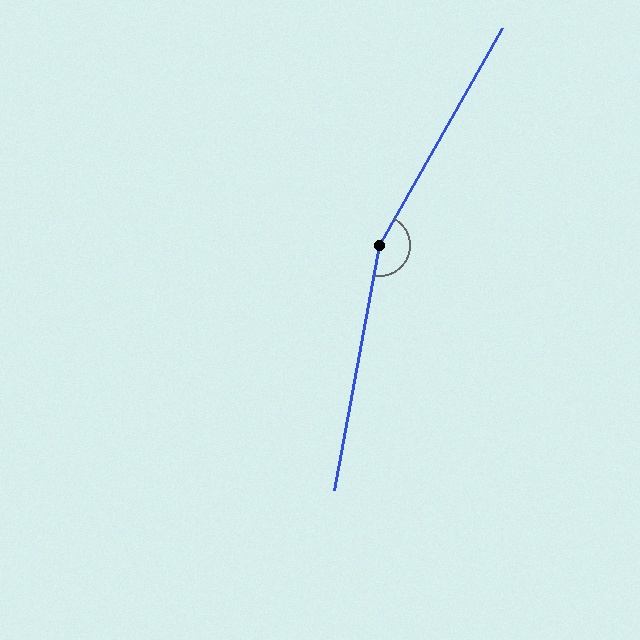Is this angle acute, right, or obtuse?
It is obtuse.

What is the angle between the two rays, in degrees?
Approximately 161 degrees.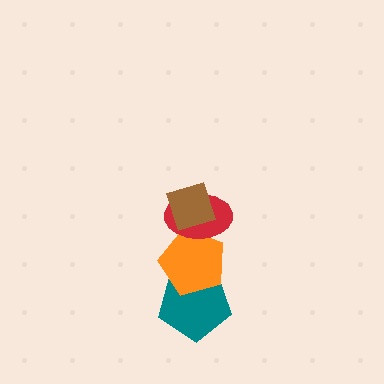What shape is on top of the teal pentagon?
The orange pentagon is on top of the teal pentagon.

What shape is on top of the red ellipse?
The brown diamond is on top of the red ellipse.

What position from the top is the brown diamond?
The brown diamond is 1st from the top.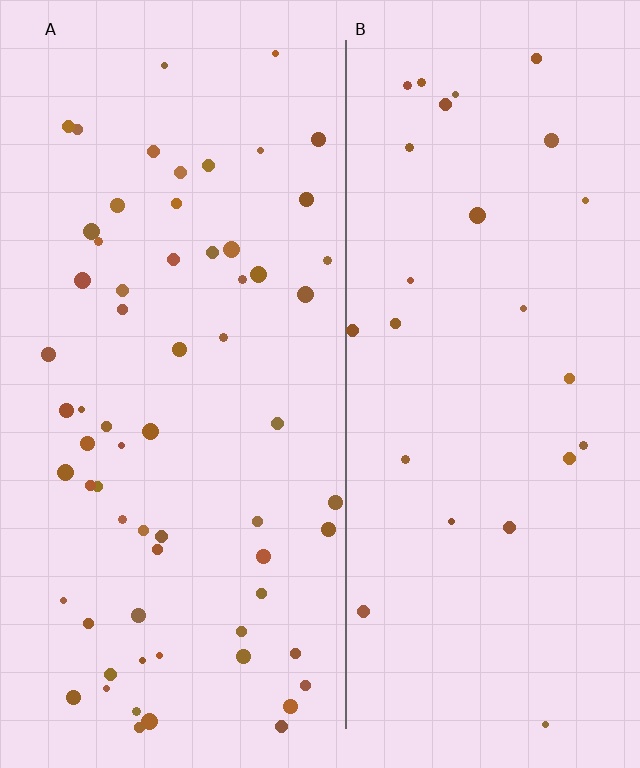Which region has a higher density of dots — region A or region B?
A (the left).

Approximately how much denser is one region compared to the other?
Approximately 2.5× — region A over region B.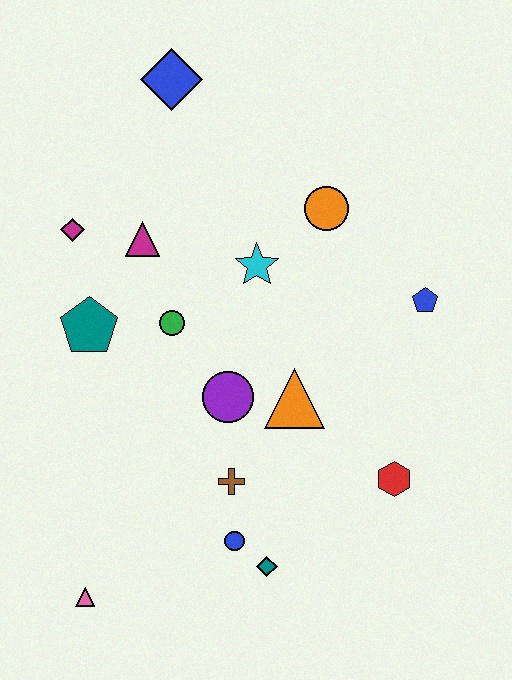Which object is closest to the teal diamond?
The blue circle is closest to the teal diamond.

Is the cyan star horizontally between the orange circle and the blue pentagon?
No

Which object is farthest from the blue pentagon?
The pink triangle is farthest from the blue pentagon.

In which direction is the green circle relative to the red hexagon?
The green circle is to the left of the red hexagon.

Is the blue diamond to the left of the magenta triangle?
No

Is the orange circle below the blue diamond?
Yes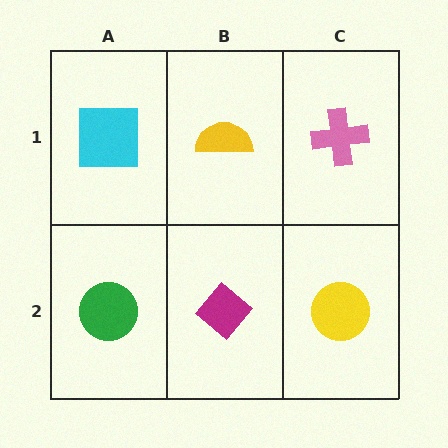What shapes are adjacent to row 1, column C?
A yellow circle (row 2, column C), a yellow semicircle (row 1, column B).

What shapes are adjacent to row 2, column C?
A pink cross (row 1, column C), a magenta diamond (row 2, column B).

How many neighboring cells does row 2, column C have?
2.